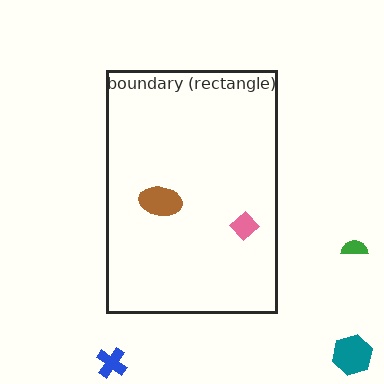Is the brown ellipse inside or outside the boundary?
Inside.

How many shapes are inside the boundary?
2 inside, 3 outside.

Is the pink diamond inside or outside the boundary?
Inside.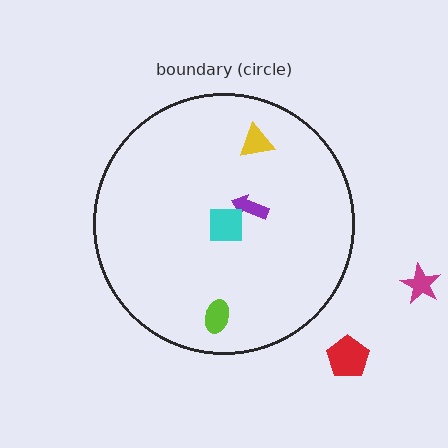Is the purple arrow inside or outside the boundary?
Inside.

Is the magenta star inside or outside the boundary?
Outside.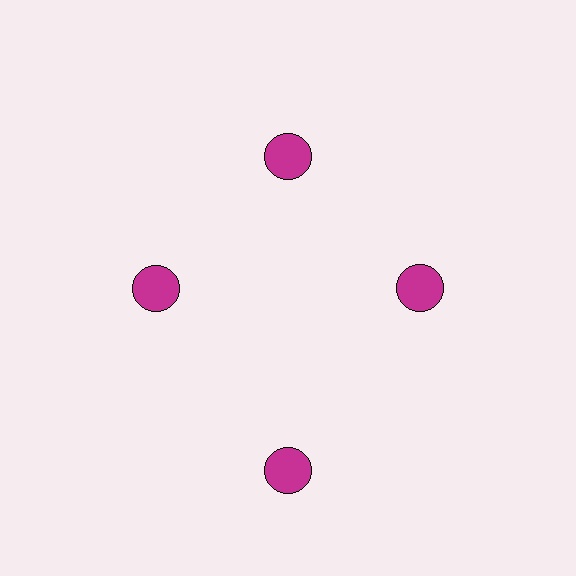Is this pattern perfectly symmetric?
No. The 4 magenta circles are arranged in a ring, but one element near the 6 o'clock position is pushed outward from the center, breaking the 4-fold rotational symmetry.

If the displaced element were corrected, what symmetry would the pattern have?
It would have 4-fold rotational symmetry — the pattern would map onto itself every 90 degrees.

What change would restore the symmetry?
The symmetry would be restored by moving it inward, back onto the ring so that all 4 circles sit at equal angles and equal distance from the center.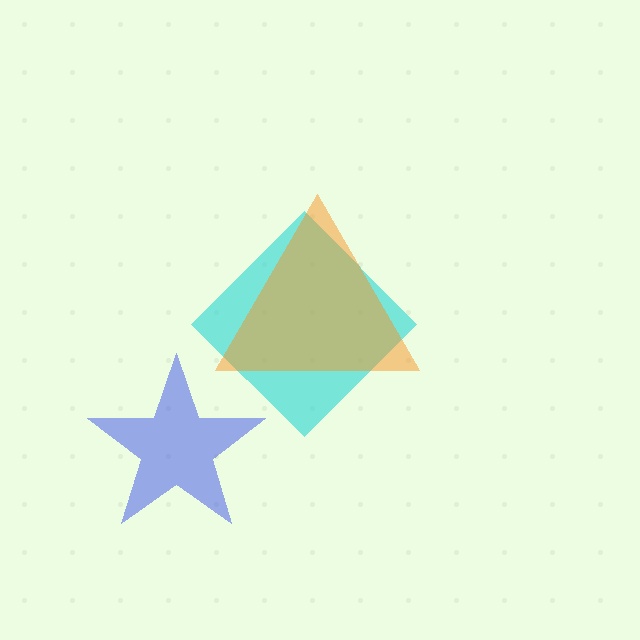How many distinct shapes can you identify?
There are 3 distinct shapes: a cyan diamond, an orange triangle, a blue star.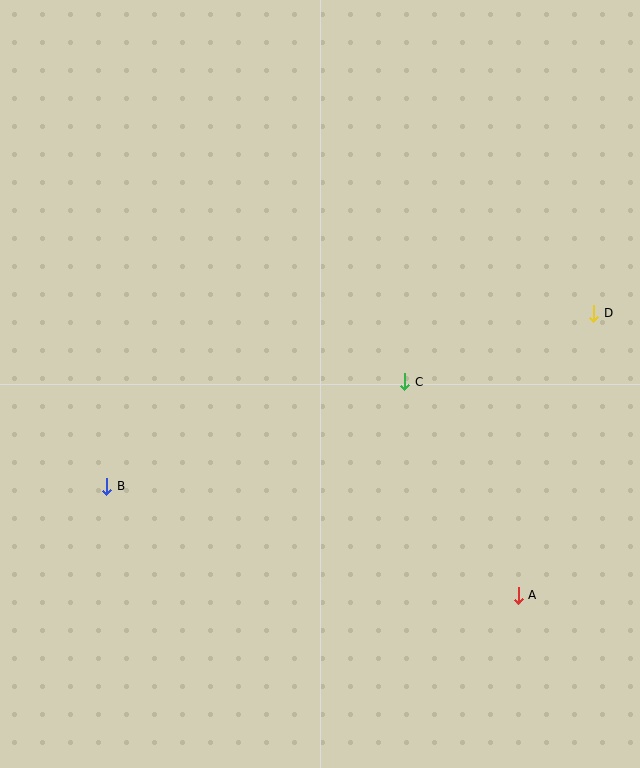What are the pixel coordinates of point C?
Point C is at (405, 382).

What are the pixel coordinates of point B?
Point B is at (107, 486).